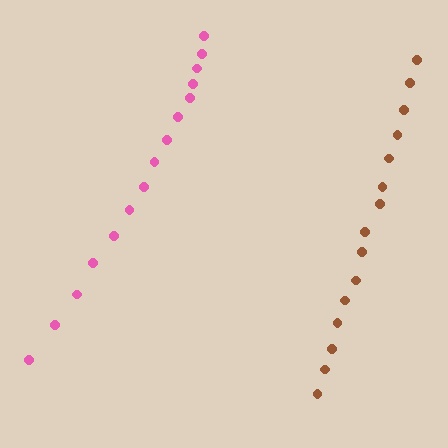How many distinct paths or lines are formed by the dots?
There are 2 distinct paths.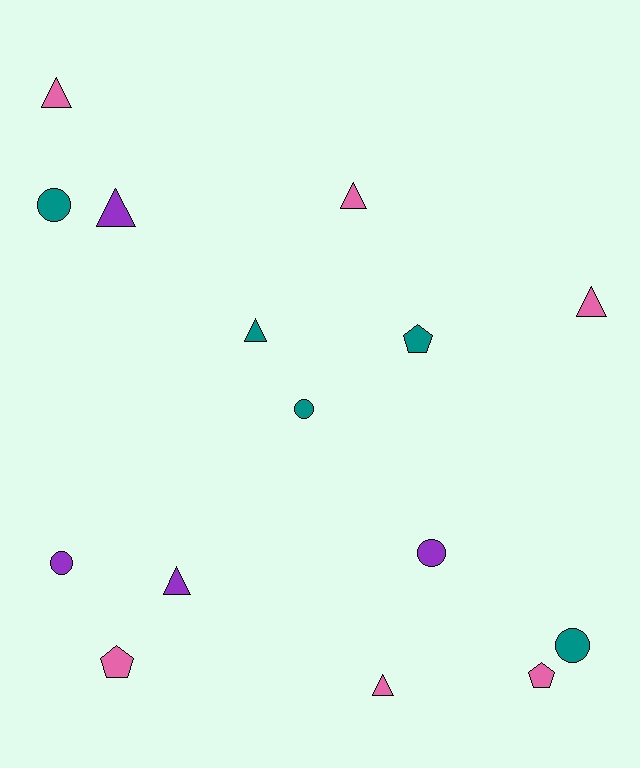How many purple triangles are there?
There are 2 purple triangles.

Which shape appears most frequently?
Triangle, with 7 objects.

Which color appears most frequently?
Pink, with 6 objects.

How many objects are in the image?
There are 15 objects.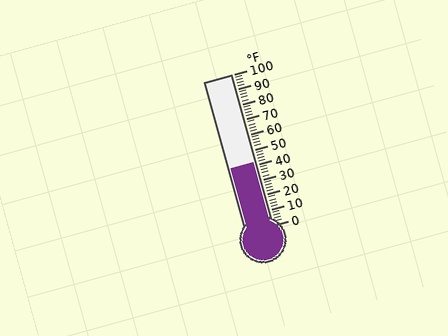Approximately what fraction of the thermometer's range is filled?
The thermometer is filled to approximately 40% of its range.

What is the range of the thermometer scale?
The thermometer scale ranges from 0°F to 100°F.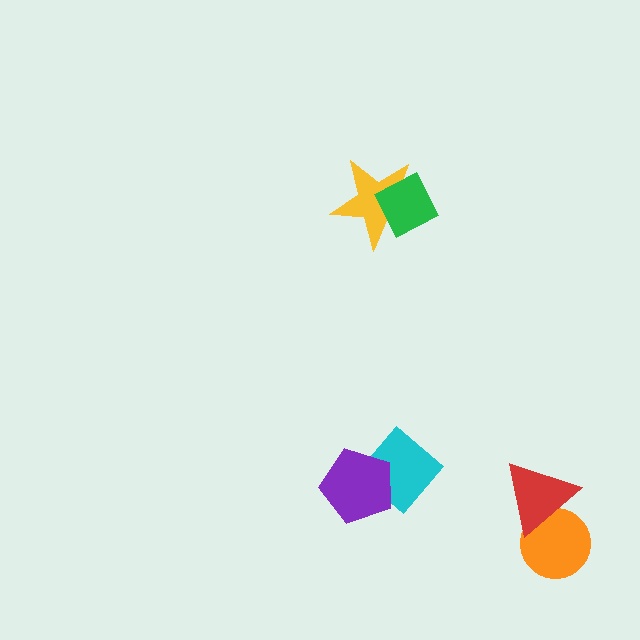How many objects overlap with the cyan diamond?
1 object overlaps with the cyan diamond.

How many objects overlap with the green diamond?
1 object overlaps with the green diamond.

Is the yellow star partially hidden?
Yes, it is partially covered by another shape.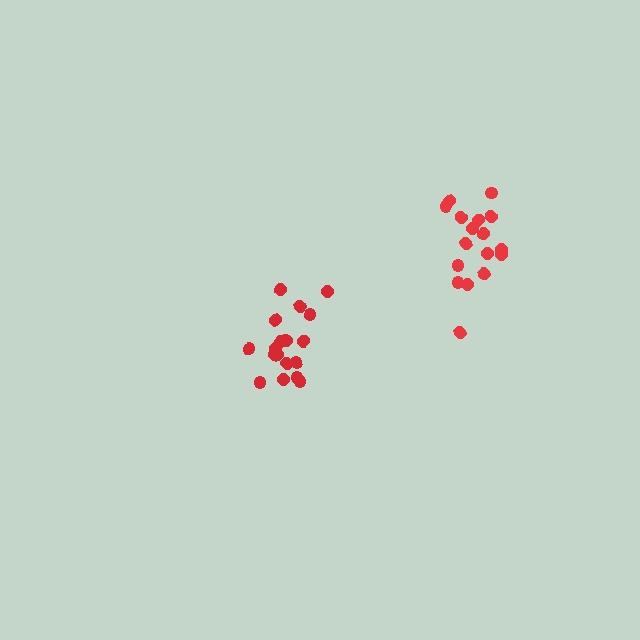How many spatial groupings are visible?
There are 2 spatial groupings.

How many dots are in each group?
Group 1: 18 dots, Group 2: 17 dots (35 total).